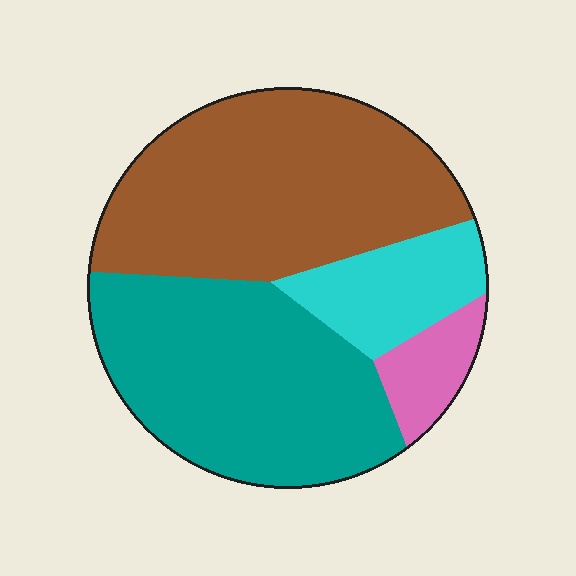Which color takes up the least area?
Pink, at roughly 5%.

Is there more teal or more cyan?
Teal.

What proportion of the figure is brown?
Brown takes up between a third and a half of the figure.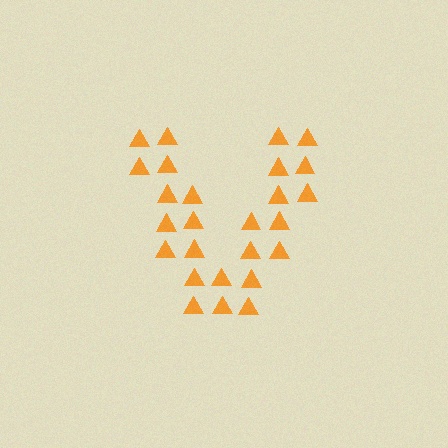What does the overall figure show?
The overall figure shows the letter V.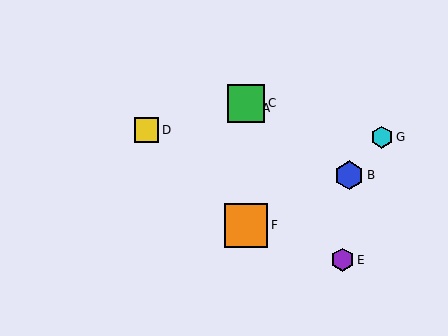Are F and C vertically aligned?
Yes, both are at x≈246.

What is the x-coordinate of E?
Object E is at x≈342.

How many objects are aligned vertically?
3 objects (A, C, F) are aligned vertically.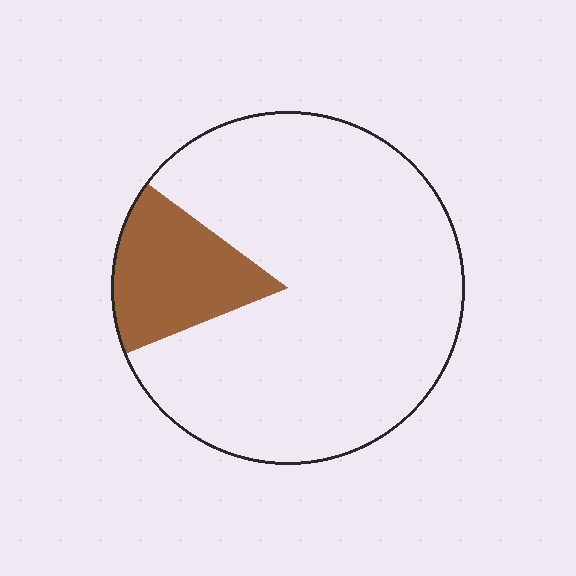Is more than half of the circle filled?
No.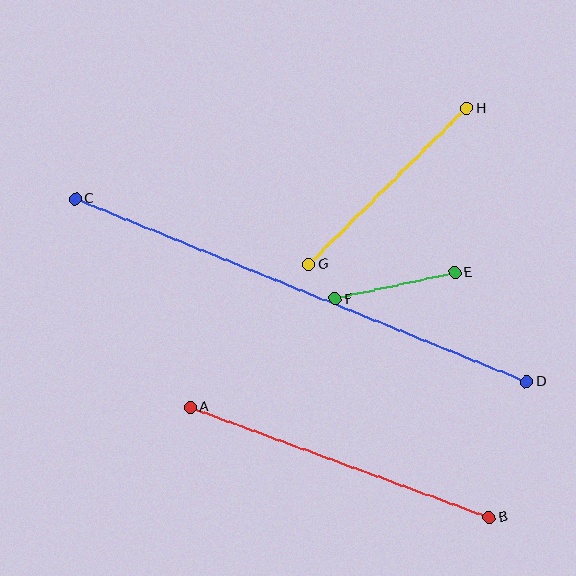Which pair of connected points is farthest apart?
Points C and D are farthest apart.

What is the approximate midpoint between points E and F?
The midpoint is at approximately (395, 286) pixels.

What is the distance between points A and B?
The distance is approximately 319 pixels.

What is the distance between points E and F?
The distance is approximately 122 pixels.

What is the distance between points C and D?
The distance is approximately 487 pixels.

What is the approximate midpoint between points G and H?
The midpoint is at approximately (387, 186) pixels.